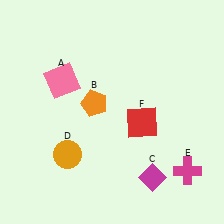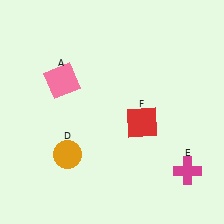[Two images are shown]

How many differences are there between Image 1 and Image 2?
There are 2 differences between the two images.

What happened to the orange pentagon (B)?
The orange pentagon (B) was removed in Image 2. It was in the top-left area of Image 1.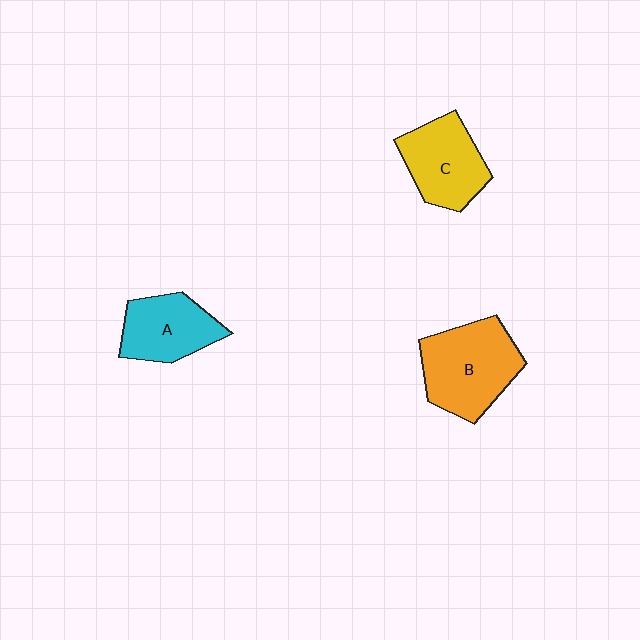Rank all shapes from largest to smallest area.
From largest to smallest: B (orange), C (yellow), A (cyan).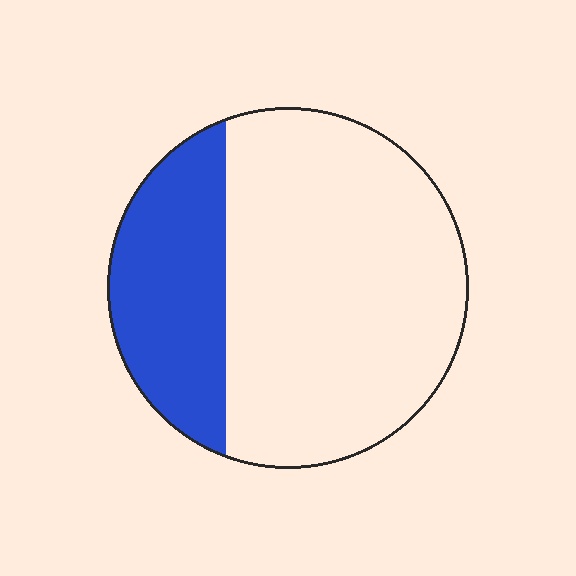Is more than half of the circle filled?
No.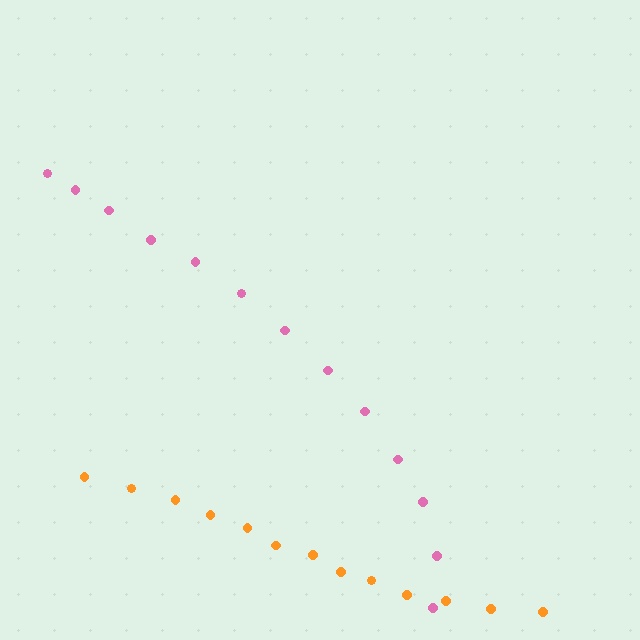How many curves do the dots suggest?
There are 2 distinct paths.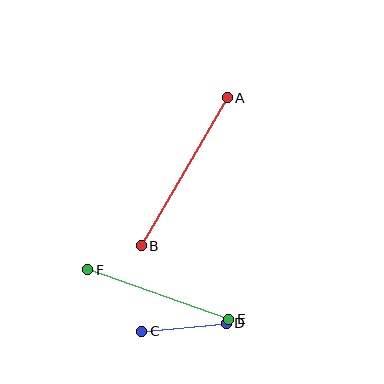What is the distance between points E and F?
The distance is approximately 149 pixels.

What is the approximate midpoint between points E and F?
The midpoint is at approximately (158, 294) pixels.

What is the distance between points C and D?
The distance is approximately 85 pixels.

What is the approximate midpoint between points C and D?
The midpoint is at approximately (184, 327) pixels.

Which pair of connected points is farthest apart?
Points A and B are farthest apart.